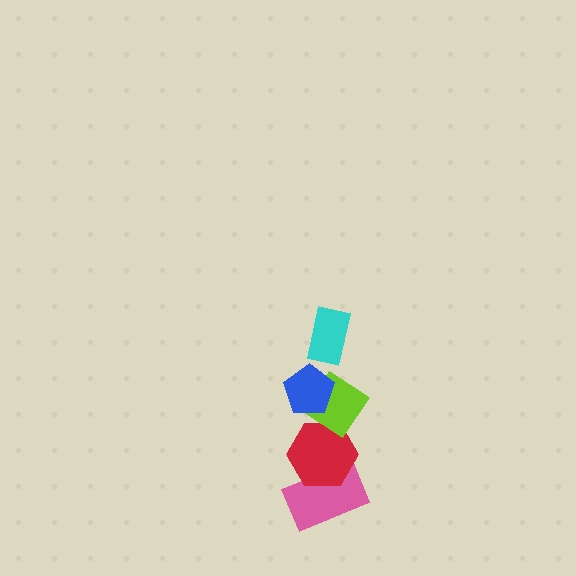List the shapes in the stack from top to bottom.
From top to bottom: the cyan rectangle, the blue pentagon, the lime diamond, the red hexagon, the pink rectangle.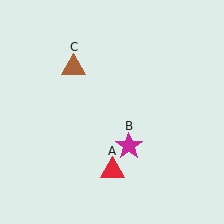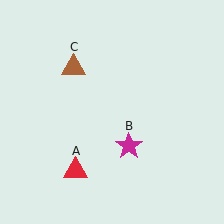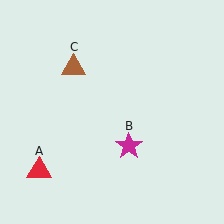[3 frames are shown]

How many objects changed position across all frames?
1 object changed position: red triangle (object A).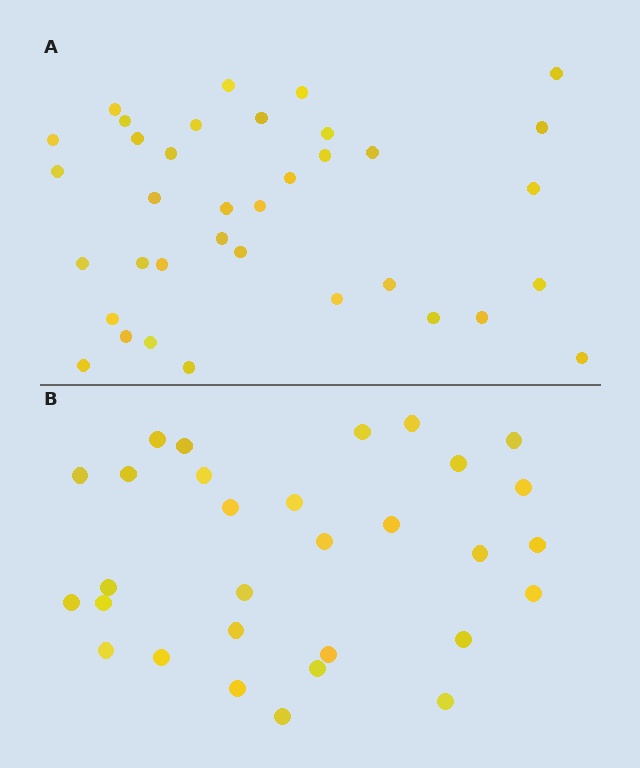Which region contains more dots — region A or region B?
Region A (the top region) has more dots.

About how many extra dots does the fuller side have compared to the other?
Region A has about 6 more dots than region B.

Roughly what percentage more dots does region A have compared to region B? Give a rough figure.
About 20% more.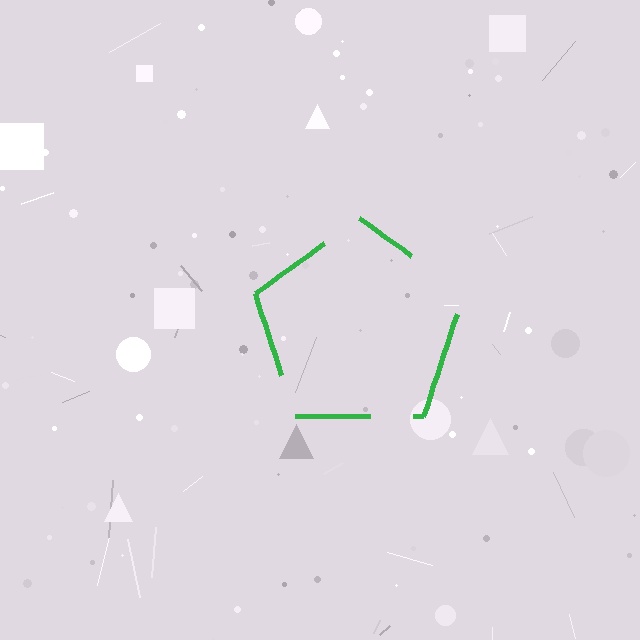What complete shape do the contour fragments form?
The contour fragments form a pentagon.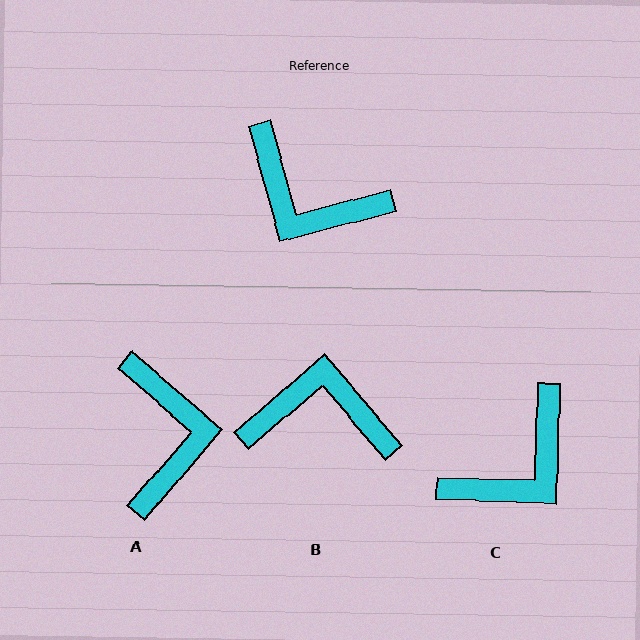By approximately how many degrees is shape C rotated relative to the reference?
Approximately 73 degrees counter-clockwise.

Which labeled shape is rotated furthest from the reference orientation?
B, about 154 degrees away.